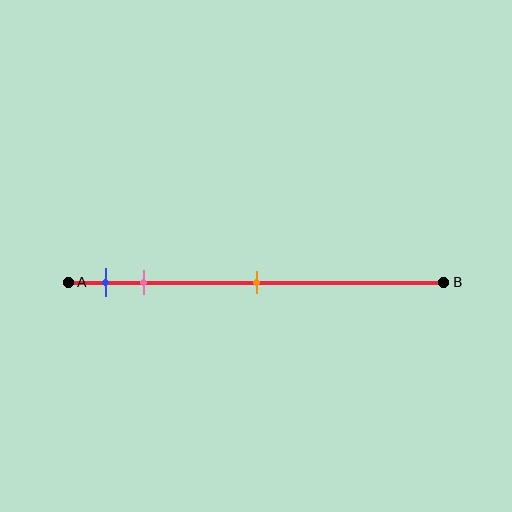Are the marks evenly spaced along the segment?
No, the marks are not evenly spaced.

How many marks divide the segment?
There are 3 marks dividing the segment.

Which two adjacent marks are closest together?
The blue and pink marks are the closest adjacent pair.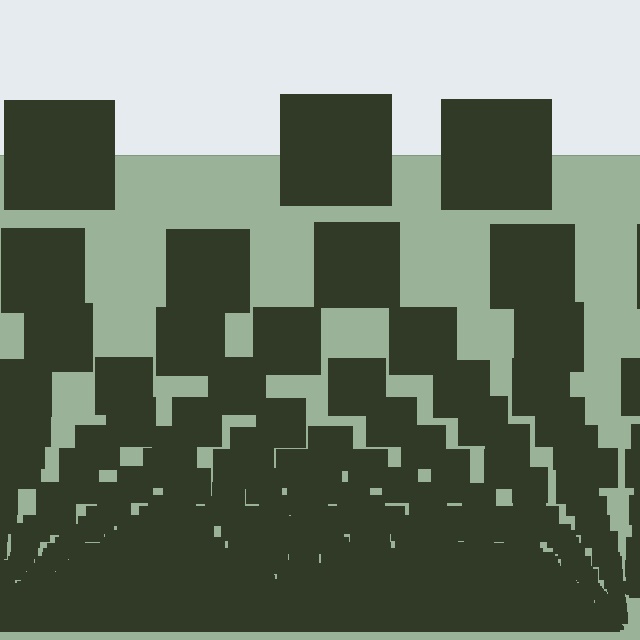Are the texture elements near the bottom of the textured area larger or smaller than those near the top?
Smaller. The gradient is inverted — elements near the bottom are smaller and denser.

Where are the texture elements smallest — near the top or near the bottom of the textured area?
Near the bottom.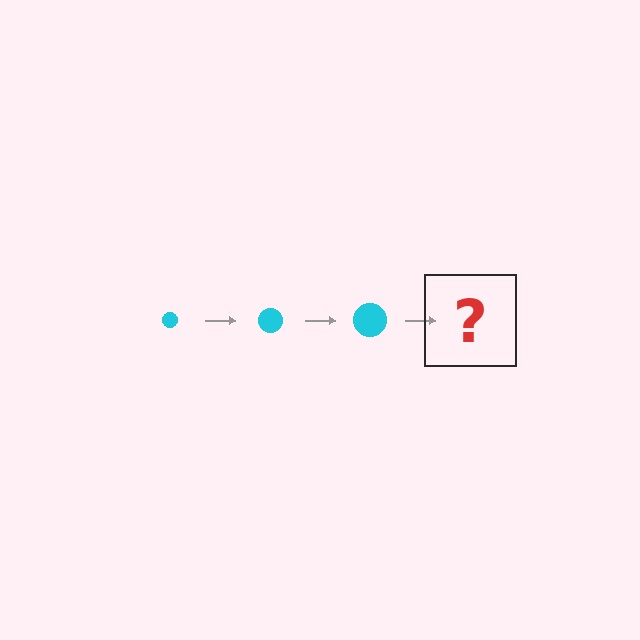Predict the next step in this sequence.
The next step is a cyan circle, larger than the previous one.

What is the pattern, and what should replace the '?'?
The pattern is that the circle gets progressively larger each step. The '?' should be a cyan circle, larger than the previous one.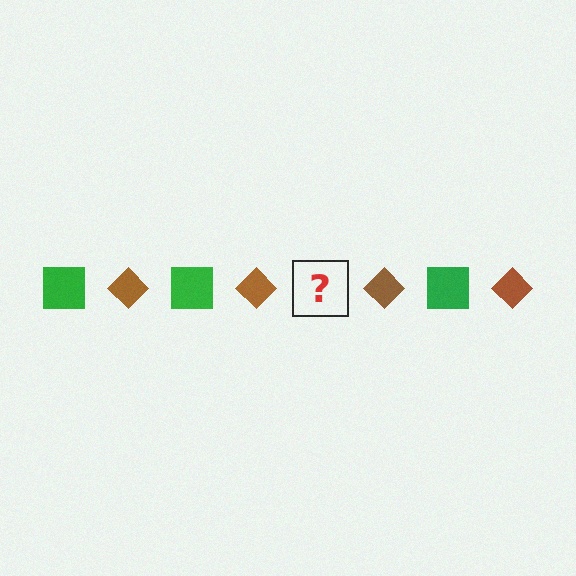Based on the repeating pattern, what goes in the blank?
The blank should be a green square.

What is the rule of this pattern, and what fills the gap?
The rule is that the pattern alternates between green square and brown diamond. The gap should be filled with a green square.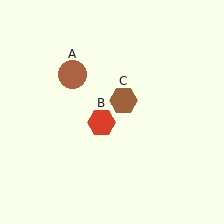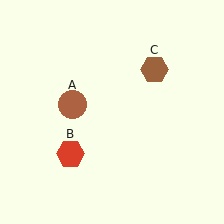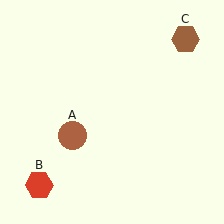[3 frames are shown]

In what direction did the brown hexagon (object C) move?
The brown hexagon (object C) moved up and to the right.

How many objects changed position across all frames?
3 objects changed position: brown circle (object A), red hexagon (object B), brown hexagon (object C).